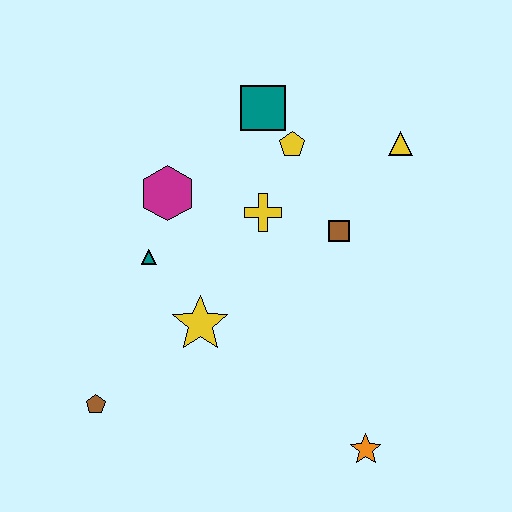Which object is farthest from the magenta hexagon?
The orange star is farthest from the magenta hexagon.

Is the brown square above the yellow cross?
No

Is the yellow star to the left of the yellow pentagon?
Yes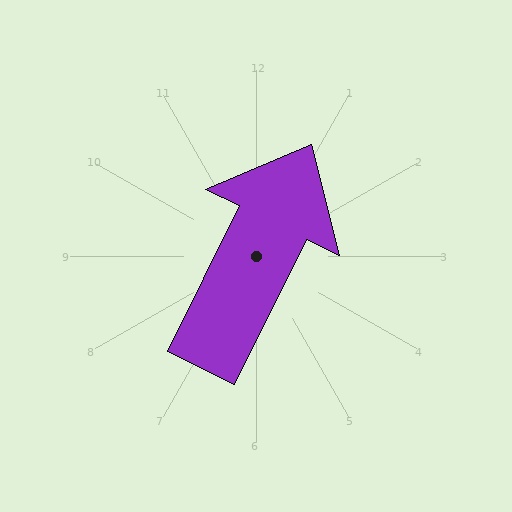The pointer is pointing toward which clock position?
Roughly 1 o'clock.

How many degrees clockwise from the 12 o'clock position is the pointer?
Approximately 26 degrees.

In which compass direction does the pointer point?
Northeast.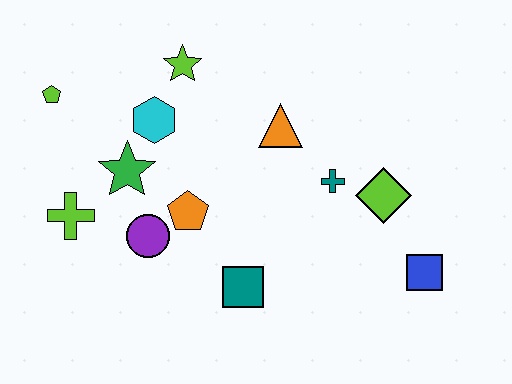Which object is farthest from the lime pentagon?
The blue square is farthest from the lime pentagon.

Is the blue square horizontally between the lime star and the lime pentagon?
No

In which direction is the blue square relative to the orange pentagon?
The blue square is to the right of the orange pentagon.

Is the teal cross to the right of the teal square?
Yes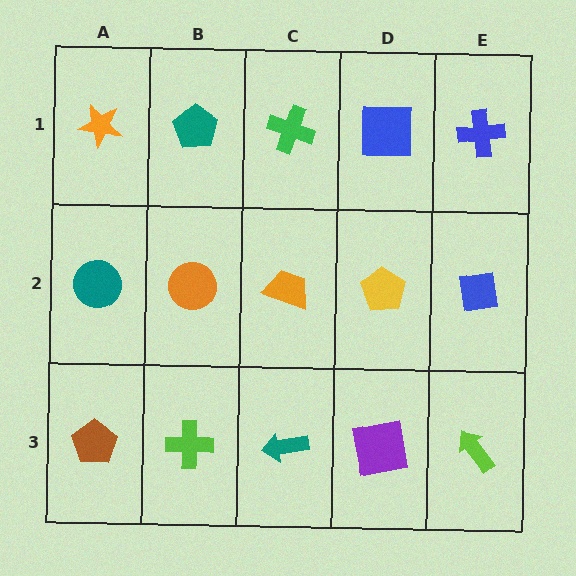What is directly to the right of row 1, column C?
A blue square.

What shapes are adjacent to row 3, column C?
An orange trapezoid (row 2, column C), a lime cross (row 3, column B), a purple square (row 3, column D).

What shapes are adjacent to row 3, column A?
A teal circle (row 2, column A), a lime cross (row 3, column B).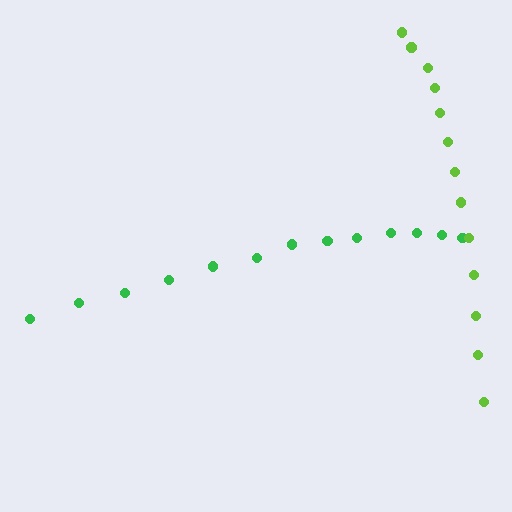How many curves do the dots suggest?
There are 2 distinct paths.